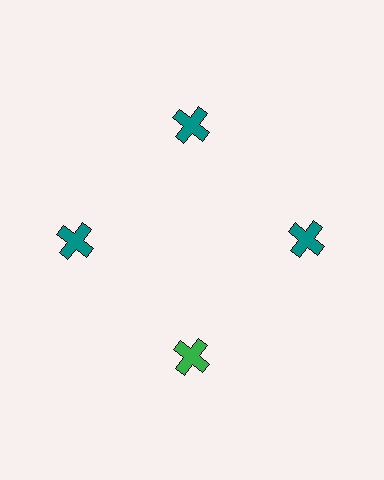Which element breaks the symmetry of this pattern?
The green cross at roughly the 6 o'clock position breaks the symmetry. All other shapes are teal crosses.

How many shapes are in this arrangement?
There are 4 shapes arranged in a ring pattern.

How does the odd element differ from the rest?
It has a different color: green instead of teal.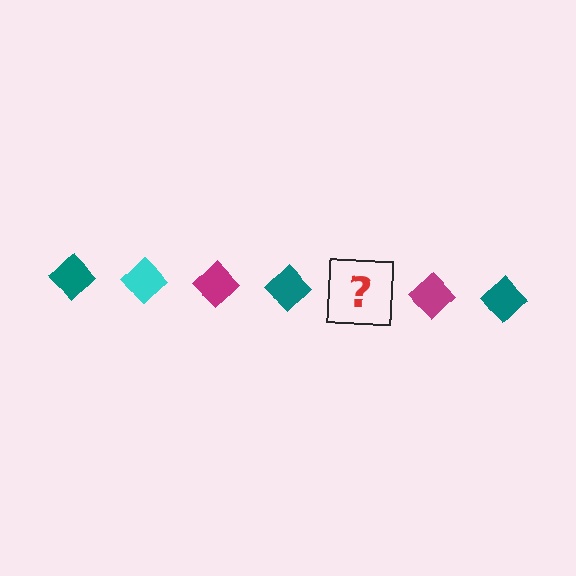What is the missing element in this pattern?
The missing element is a cyan diamond.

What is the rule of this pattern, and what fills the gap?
The rule is that the pattern cycles through teal, cyan, magenta diamonds. The gap should be filled with a cyan diamond.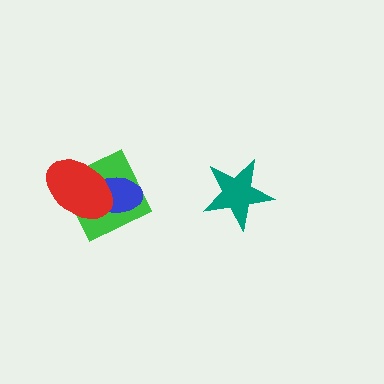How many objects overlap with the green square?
2 objects overlap with the green square.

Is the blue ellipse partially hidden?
Yes, it is partially covered by another shape.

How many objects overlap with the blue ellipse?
2 objects overlap with the blue ellipse.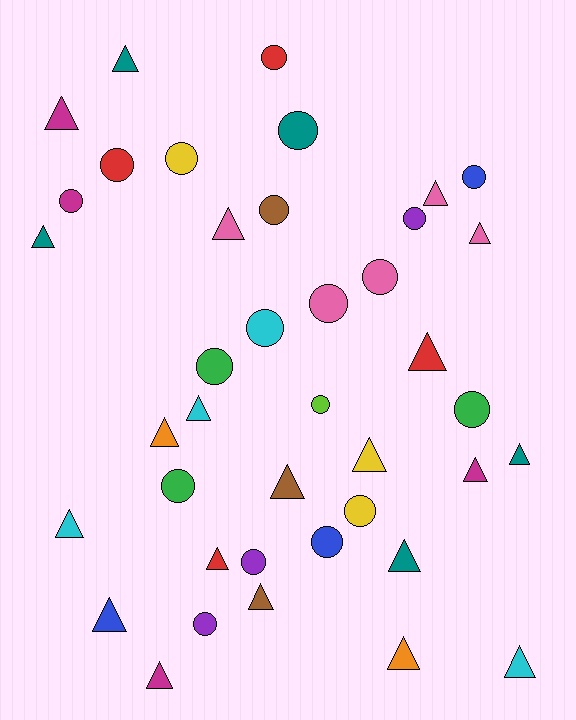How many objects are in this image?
There are 40 objects.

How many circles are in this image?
There are 19 circles.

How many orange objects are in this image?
There are 2 orange objects.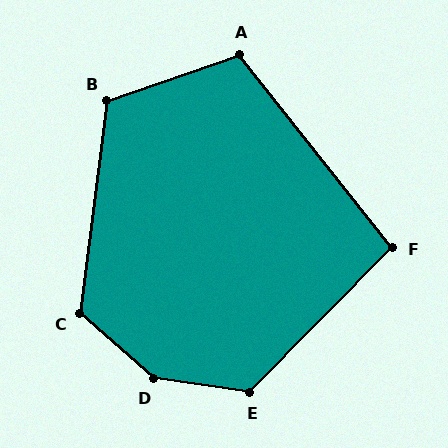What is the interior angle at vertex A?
Approximately 109 degrees (obtuse).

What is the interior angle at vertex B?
Approximately 117 degrees (obtuse).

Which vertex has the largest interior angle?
D, at approximately 146 degrees.